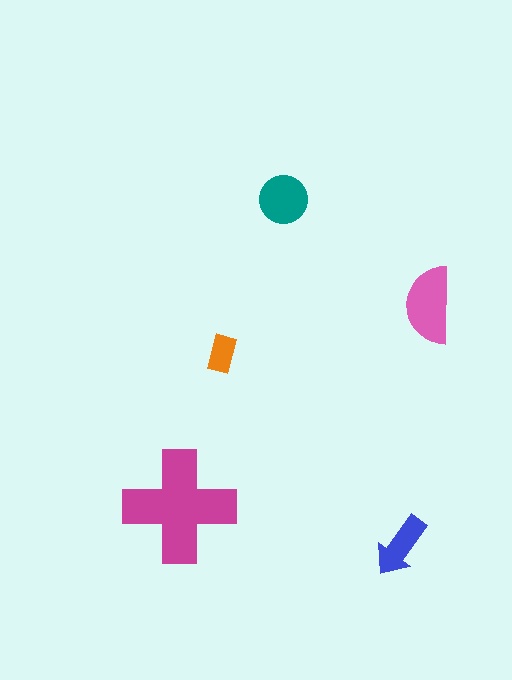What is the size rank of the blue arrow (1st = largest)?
4th.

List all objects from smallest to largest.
The orange rectangle, the blue arrow, the teal circle, the pink semicircle, the magenta cross.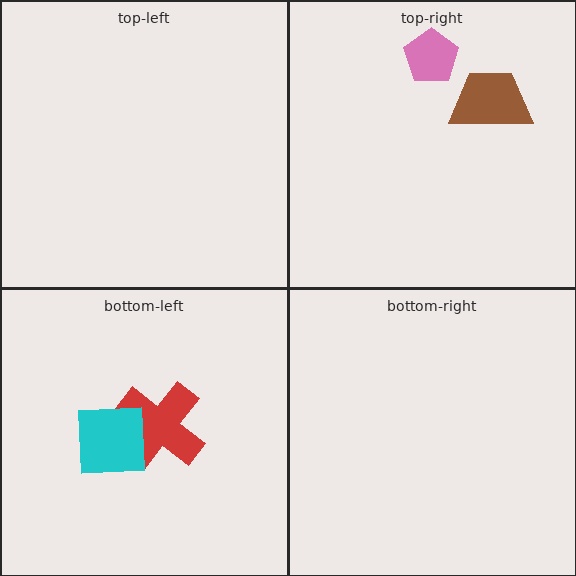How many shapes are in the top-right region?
2.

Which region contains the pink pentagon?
The top-right region.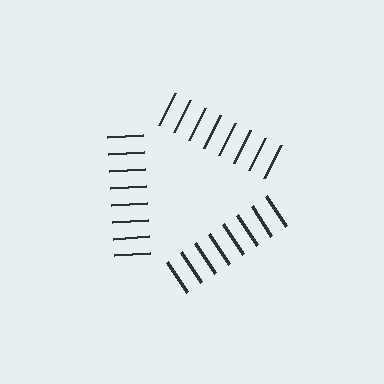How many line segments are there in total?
24 — 8 along each of the 3 edges.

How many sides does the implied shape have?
3 sides — the line-ends trace a triangle.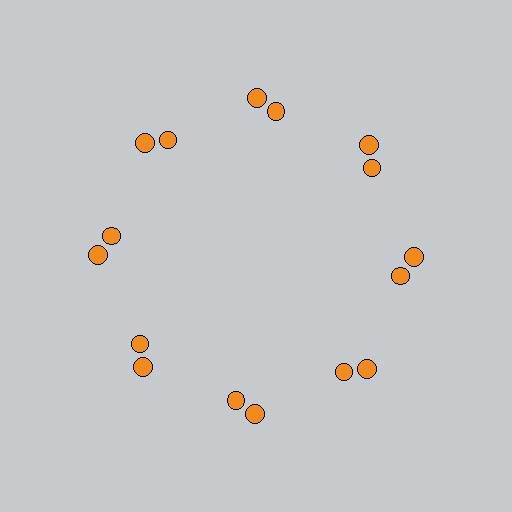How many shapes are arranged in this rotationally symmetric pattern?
There are 16 shapes, arranged in 8 groups of 2.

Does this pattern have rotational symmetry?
Yes, this pattern has 8-fold rotational symmetry. It looks the same after rotating 45 degrees around the center.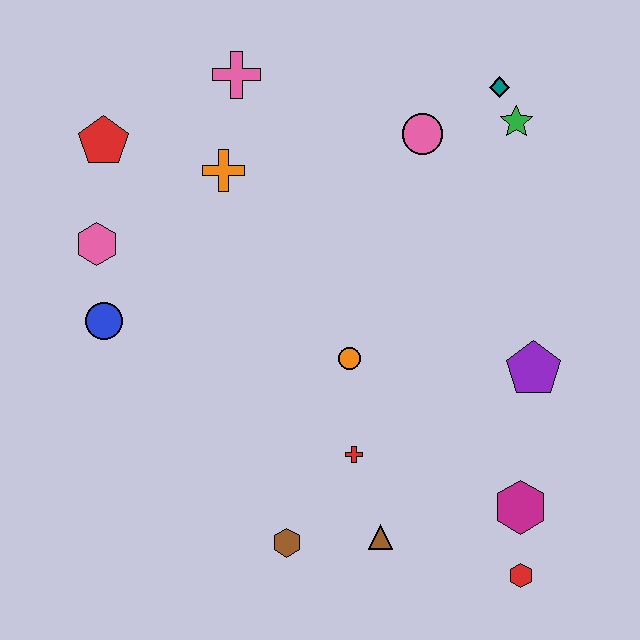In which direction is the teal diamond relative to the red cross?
The teal diamond is above the red cross.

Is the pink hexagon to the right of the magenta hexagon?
No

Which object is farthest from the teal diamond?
The brown hexagon is farthest from the teal diamond.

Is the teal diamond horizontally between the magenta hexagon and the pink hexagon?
Yes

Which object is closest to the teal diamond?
The green star is closest to the teal diamond.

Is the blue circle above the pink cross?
No